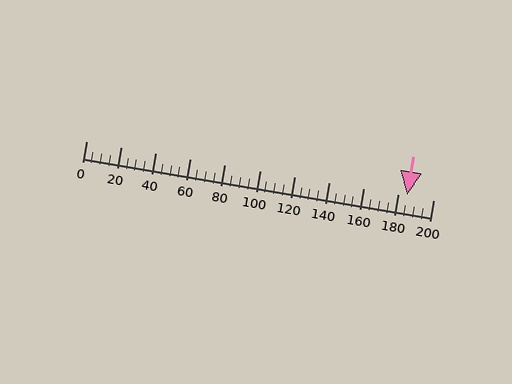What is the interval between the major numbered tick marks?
The major tick marks are spaced 20 units apart.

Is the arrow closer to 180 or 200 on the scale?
The arrow is closer to 180.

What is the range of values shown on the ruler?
The ruler shows values from 0 to 200.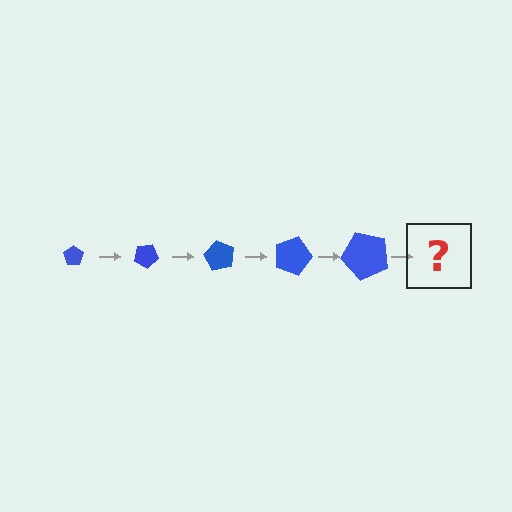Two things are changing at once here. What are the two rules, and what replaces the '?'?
The two rules are that the pentagon grows larger each step and it rotates 30 degrees each step. The '?' should be a pentagon, larger than the previous one and rotated 150 degrees from the start.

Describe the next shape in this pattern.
It should be a pentagon, larger than the previous one and rotated 150 degrees from the start.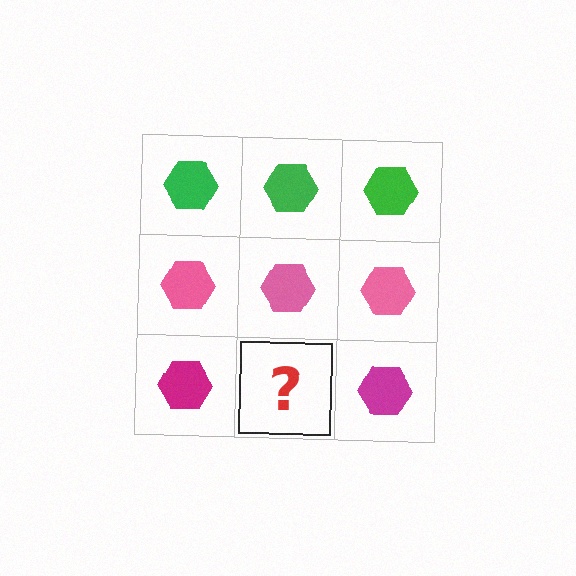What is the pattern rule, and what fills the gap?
The rule is that each row has a consistent color. The gap should be filled with a magenta hexagon.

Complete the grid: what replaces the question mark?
The question mark should be replaced with a magenta hexagon.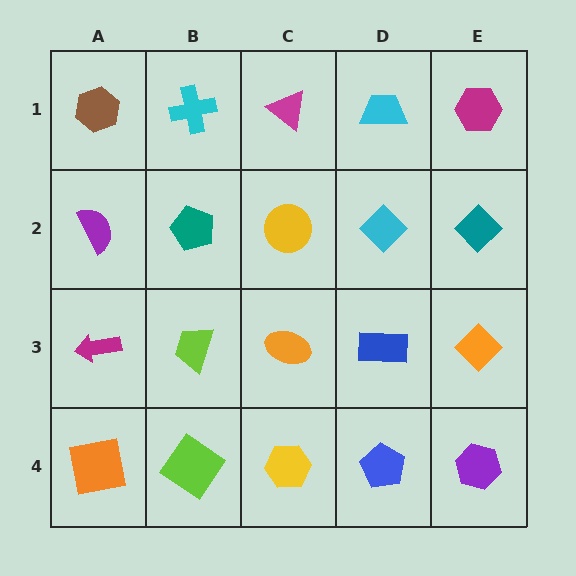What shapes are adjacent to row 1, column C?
A yellow circle (row 2, column C), a cyan cross (row 1, column B), a cyan trapezoid (row 1, column D).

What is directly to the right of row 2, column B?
A yellow circle.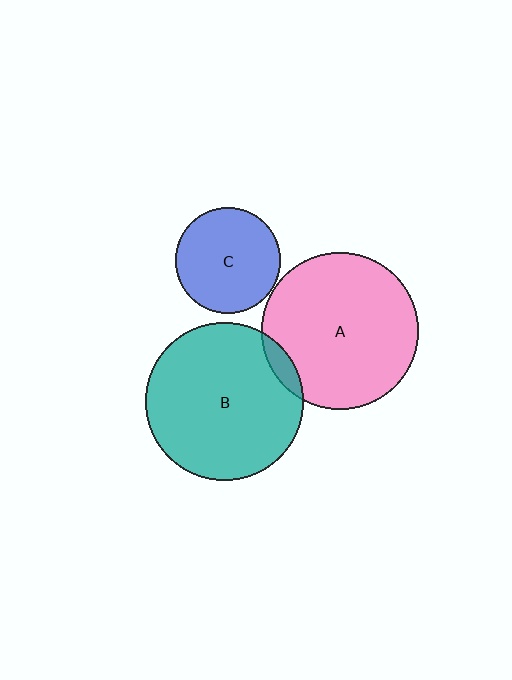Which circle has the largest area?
Circle B (teal).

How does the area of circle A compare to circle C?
Approximately 2.2 times.